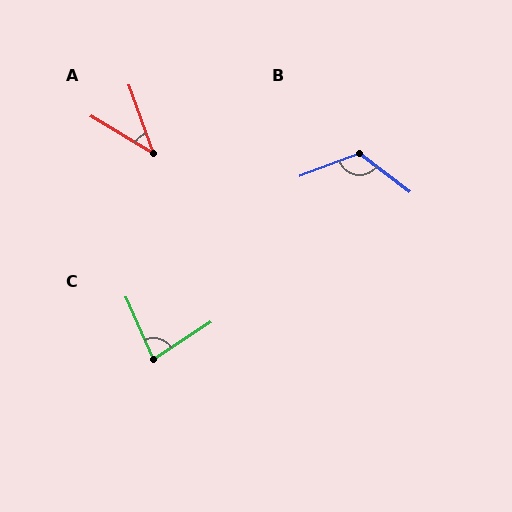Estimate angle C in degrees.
Approximately 81 degrees.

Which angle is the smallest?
A, at approximately 40 degrees.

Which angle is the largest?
B, at approximately 122 degrees.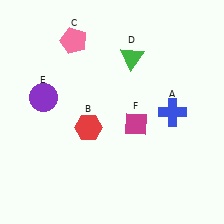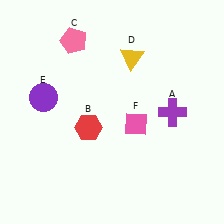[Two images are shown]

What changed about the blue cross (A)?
In Image 1, A is blue. In Image 2, it changed to purple.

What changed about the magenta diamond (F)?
In Image 1, F is magenta. In Image 2, it changed to pink.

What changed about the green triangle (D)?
In Image 1, D is green. In Image 2, it changed to yellow.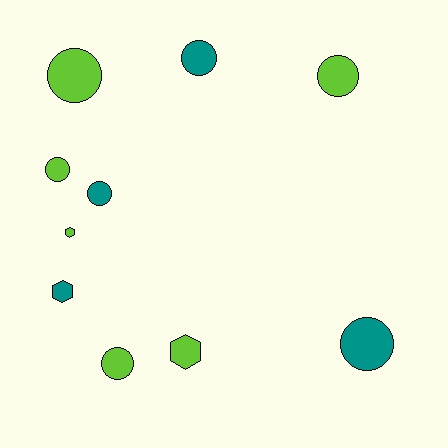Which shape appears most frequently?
Circle, with 7 objects.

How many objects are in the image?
There are 10 objects.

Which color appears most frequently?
Lime, with 6 objects.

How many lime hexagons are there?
There are 2 lime hexagons.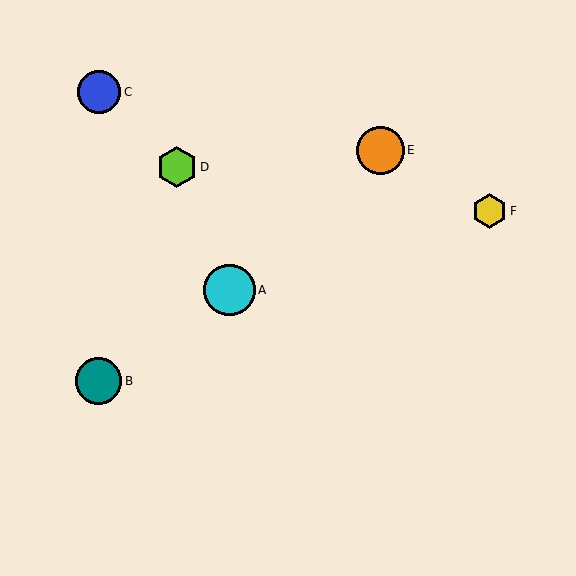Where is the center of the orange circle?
The center of the orange circle is at (380, 150).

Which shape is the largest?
The cyan circle (labeled A) is the largest.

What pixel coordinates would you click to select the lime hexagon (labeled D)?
Click at (177, 167) to select the lime hexagon D.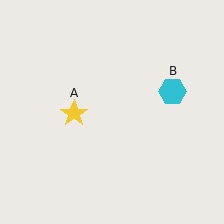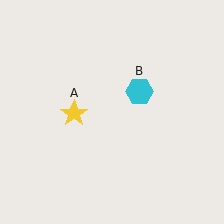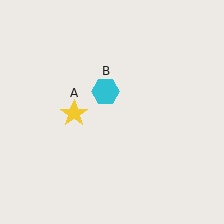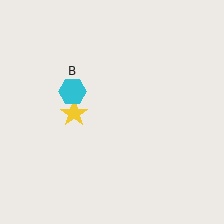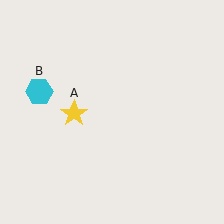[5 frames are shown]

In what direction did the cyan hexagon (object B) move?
The cyan hexagon (object B) moved left.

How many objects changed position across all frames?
1 object changed position: cyan hexagon (object B).